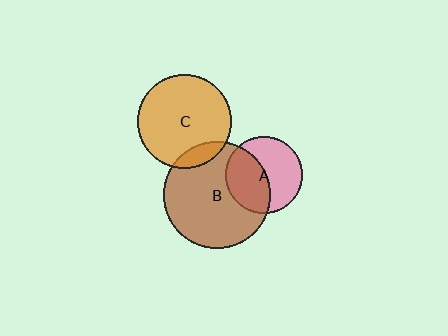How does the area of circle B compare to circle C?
Approximately 1.3 times.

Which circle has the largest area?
Circle B (brown).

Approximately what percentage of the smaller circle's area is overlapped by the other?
Approximately 45%.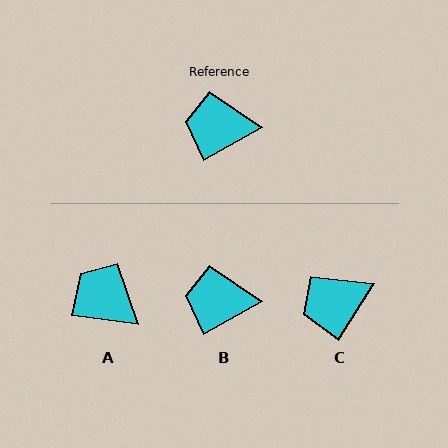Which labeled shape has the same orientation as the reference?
B.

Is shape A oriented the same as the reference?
No, it is off by about 38 degrees.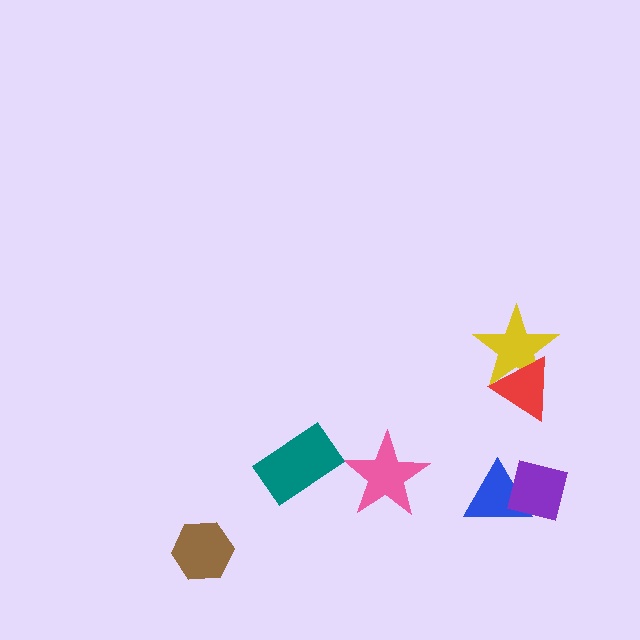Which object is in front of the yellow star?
The red triangle is in front of the yellow star.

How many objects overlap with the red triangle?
1 object overlaps with the red triangle.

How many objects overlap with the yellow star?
1 object overlaps with the yellow star.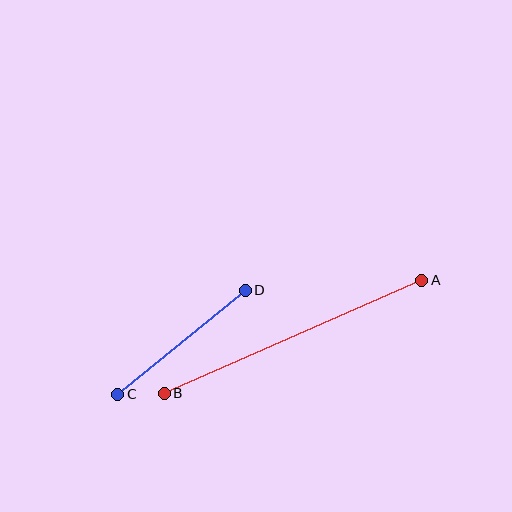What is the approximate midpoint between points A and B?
The midpoint is at approximately (293, 337) pixels.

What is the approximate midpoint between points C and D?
The midpoint is at approximately (181, 342) pixels.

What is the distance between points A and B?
The distance is approximately 281 pixels.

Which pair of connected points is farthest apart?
Points A and B are farthest apart.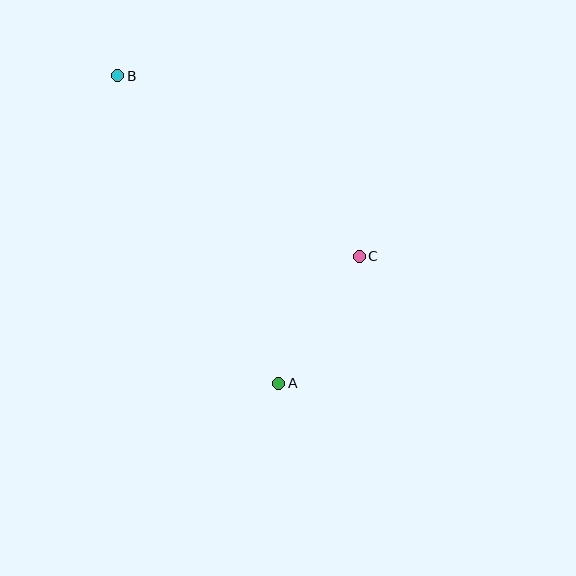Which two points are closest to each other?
Points A and C are closest to each other.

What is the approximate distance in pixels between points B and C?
The distance between B and C is approximately 302 pixels.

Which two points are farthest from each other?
Points A and B are farthest from each other.